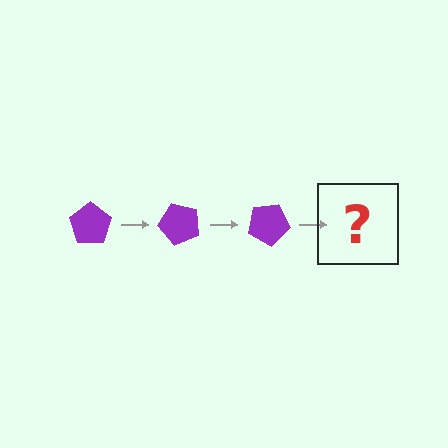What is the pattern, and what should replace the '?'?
The pattern is that the pentagon rotates 50 degrees each step. The '?' should be a purple pentagon rotated 150 degrees.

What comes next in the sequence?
The next element should be a purple pentagon rotated 150 degrees.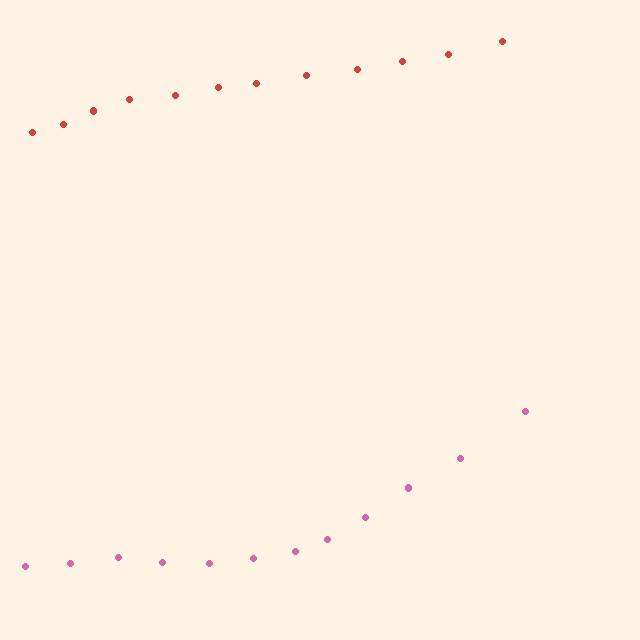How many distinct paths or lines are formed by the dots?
There are 2 distinct paths.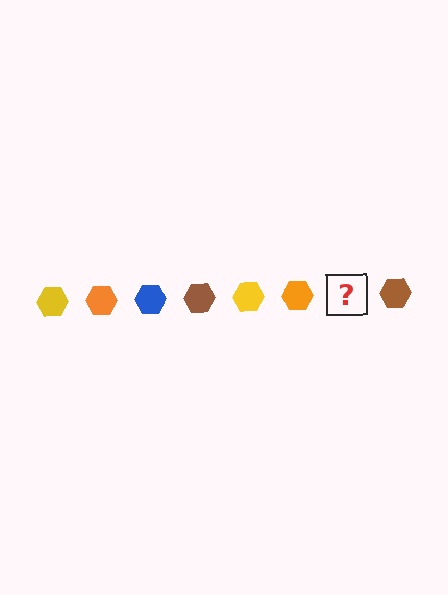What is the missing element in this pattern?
The missing element is a blue hexagon.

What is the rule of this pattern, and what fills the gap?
The rule is that the pattern cycles through yellow, orange, blue, brown hexagons. The gap should be filled with a blue hexagon.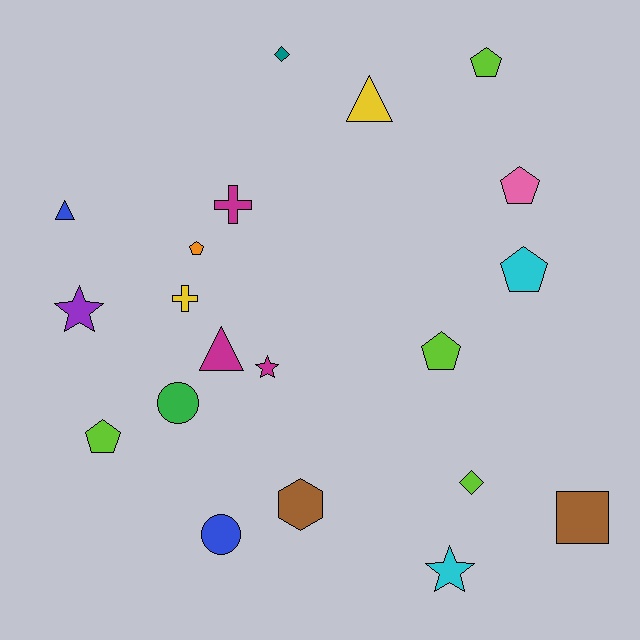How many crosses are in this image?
There are 2 crosses.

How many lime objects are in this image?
There are 4 lime objects.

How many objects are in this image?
There are 20 objects.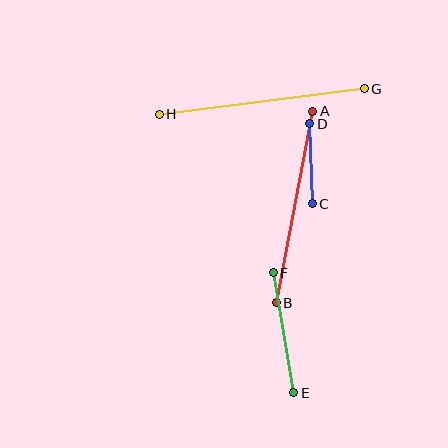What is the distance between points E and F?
The distance is approximately 121 pixels.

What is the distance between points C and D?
The distance is approximately 80 pixels.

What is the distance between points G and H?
The distance is approximately 207 pixels.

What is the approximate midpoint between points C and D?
The midpoint is at approximately (311, 164) pixels.